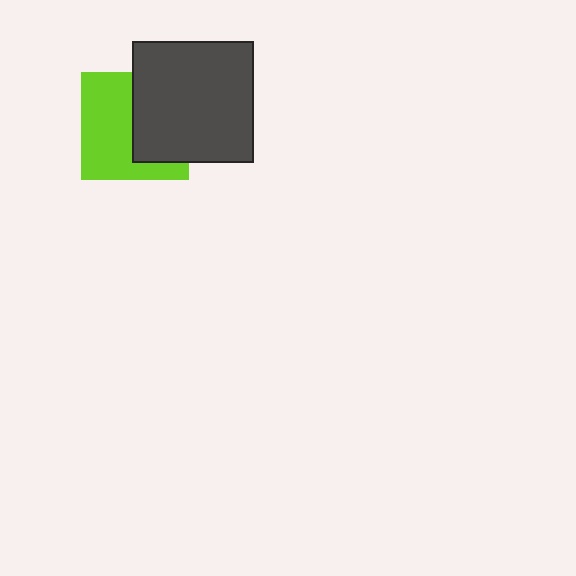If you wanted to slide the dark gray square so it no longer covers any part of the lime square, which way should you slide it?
Slide it right — that is the most direct way to separate the two shapes.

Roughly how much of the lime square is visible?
About half of it is visible (roughly 54%).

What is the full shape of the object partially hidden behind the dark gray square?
The partially hidden object is a lime square.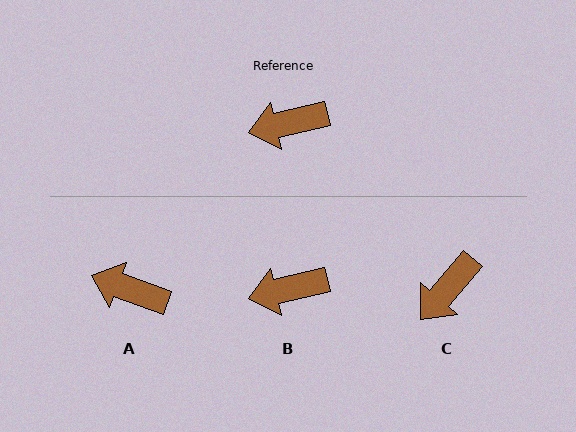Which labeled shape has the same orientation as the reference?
B.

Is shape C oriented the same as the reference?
No, it is off by about 36 degrees.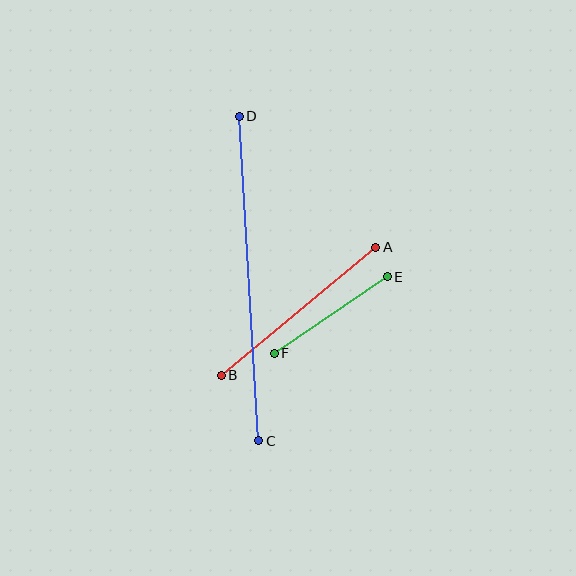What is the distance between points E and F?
The distance is approximately 137 pixels.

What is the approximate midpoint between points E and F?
The midpoint is at approximately (331, 315) pixels.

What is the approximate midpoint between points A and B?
The midpoint is at approximately (298, 311) pixels.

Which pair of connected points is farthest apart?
Points C and D are farthest apart.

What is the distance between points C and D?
The distance is approximately 325 pixels.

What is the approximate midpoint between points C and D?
The midpoint is at approximately (249, 279) pixels.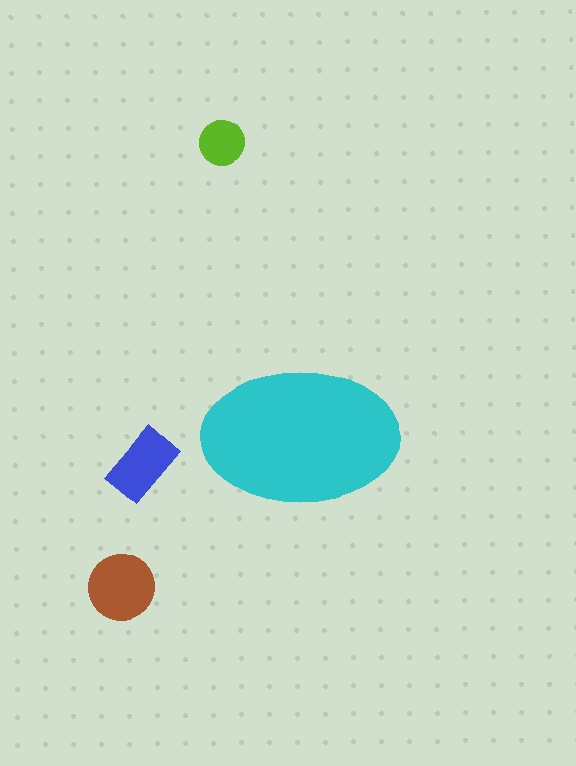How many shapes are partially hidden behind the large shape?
0 shapes are partially hidden.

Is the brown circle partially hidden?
No, the brown circle is fully visible.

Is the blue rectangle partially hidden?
No, the blue rectangle is fully visible.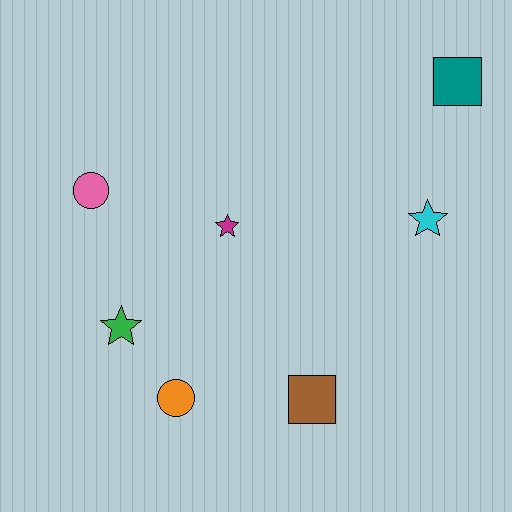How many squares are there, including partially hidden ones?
There are 2 squares.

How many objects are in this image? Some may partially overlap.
There are 7 objects.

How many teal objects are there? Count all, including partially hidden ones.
There is 1 teal object.